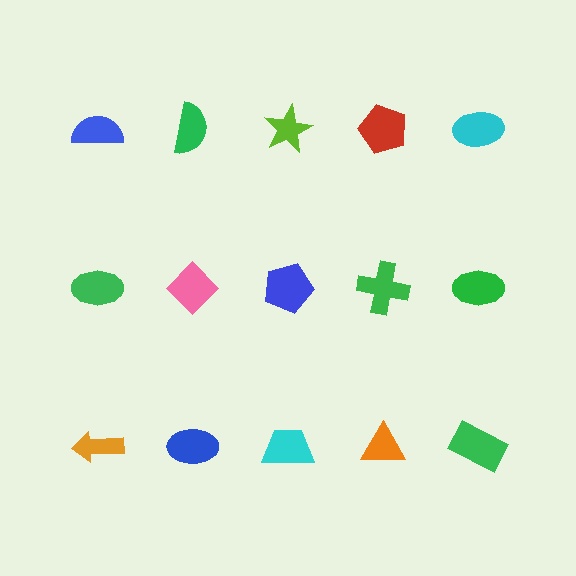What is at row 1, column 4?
A red pentagon.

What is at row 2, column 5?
A green ellipse.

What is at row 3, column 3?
A cyan trapezoid.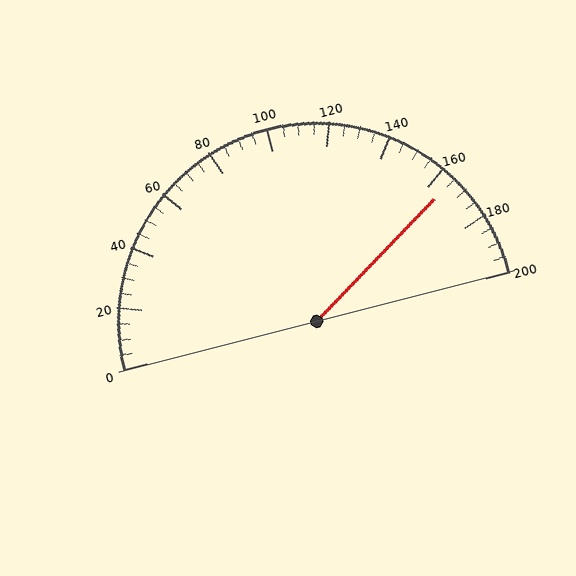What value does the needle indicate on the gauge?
The needle indicates approximately 165.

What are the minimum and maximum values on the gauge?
The gauge ranges from 0 to 200.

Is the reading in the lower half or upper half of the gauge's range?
The reading is in the upper half of the range (0 to 200).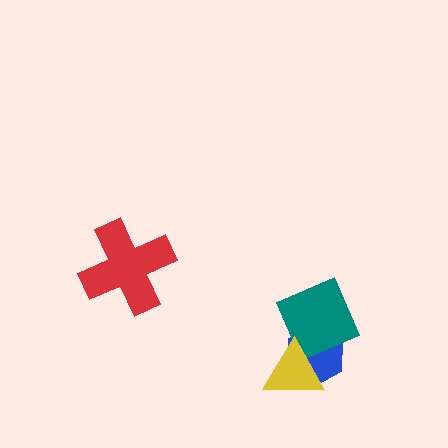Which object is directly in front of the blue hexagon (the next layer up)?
The teal square is directly in front of the blue hexagon.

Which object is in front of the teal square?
The yellow triangle is in front of the teal square.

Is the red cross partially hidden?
No, no other shape covers it.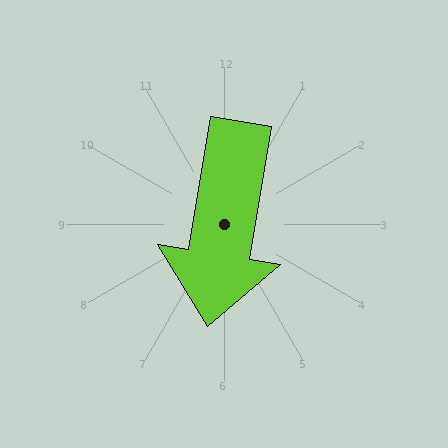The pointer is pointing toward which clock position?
Roughly 6 o'clock.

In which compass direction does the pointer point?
South.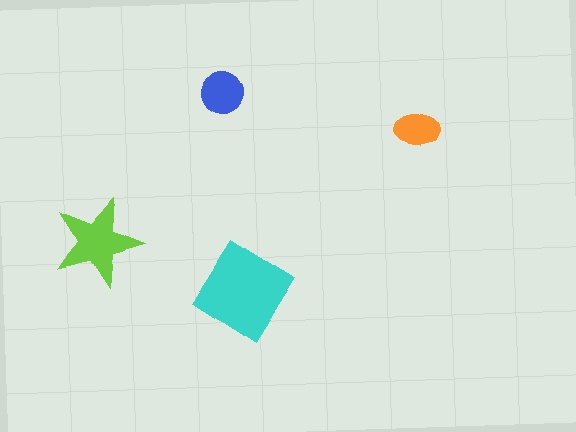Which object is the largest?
The cyan diamond.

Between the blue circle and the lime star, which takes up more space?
The lime star.